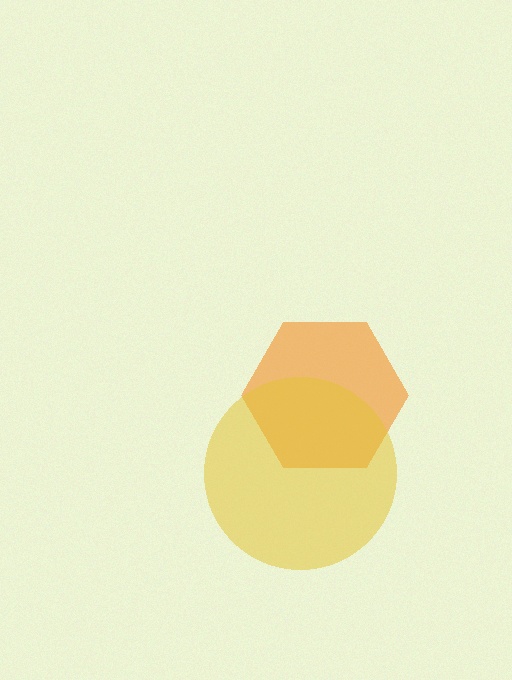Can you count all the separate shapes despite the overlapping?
Yes, there are 2 separate shapes.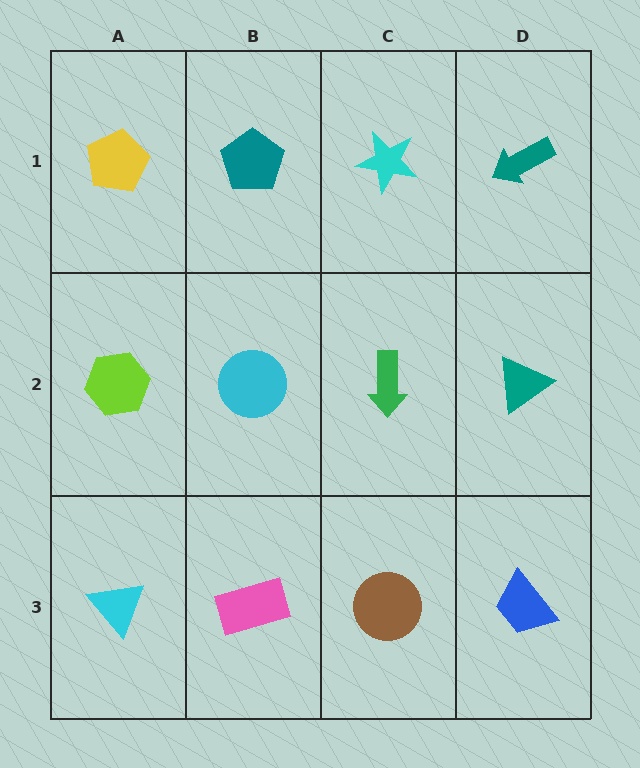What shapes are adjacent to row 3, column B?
A cyan circle (row 2, column B), a cyan triangle (row 3, column A), a brown circle (row 3, column C).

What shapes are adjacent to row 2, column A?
A yellow pentagon (row 1, column A), a cyan triangle (row 3, column A), a cyan circle (row 2, column B).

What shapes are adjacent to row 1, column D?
A teal triangle (row 2, column D), a cyan star (row 1, column C).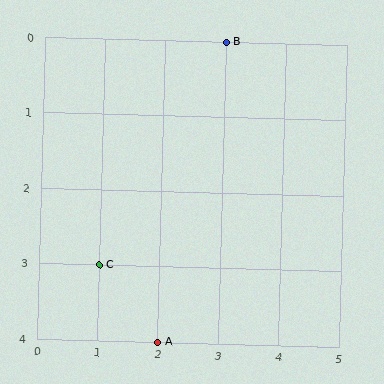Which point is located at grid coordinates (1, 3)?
Point C is at (1, 3).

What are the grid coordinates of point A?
Point A is at grid coordinates (2, 4).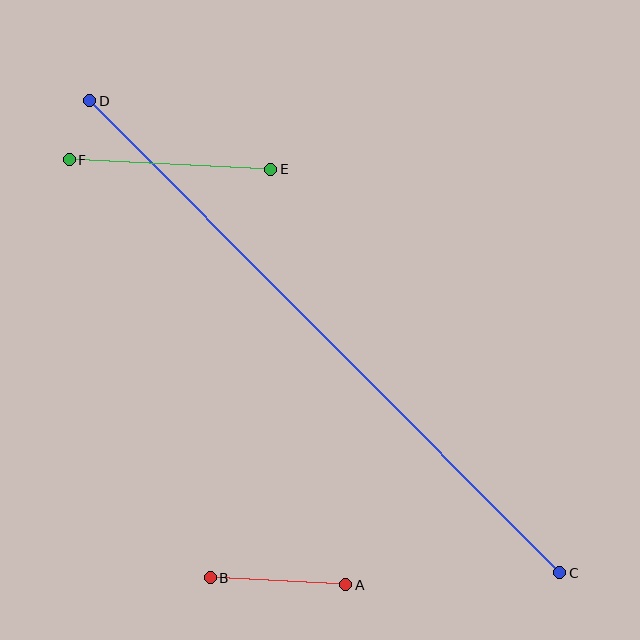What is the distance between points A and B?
The distance is approximately 135 pixels.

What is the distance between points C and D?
The distance is approximately 666 pixels.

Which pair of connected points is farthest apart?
Points C and D are farthest apart.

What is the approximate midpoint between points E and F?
The midpoint is at approximately (170, 165) pixels.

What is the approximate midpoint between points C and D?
The midpoint is at approximately (325, 337) pixels.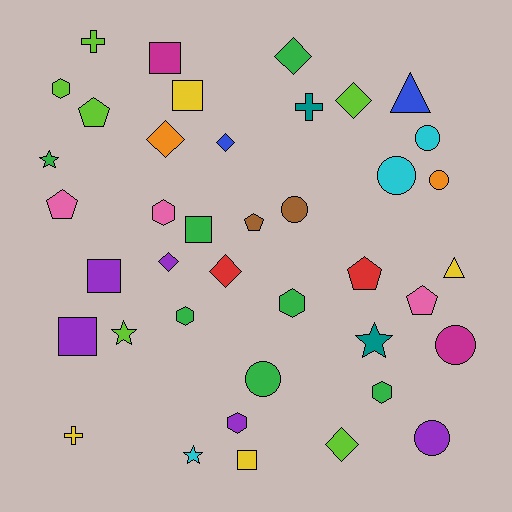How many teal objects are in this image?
There are 2 teal objects.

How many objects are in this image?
There are 40 objects.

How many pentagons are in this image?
There are 5 pentagons.